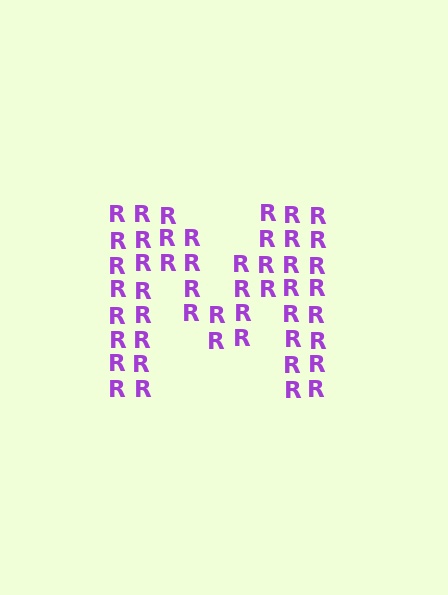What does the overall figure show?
The overall figure shows the letter M.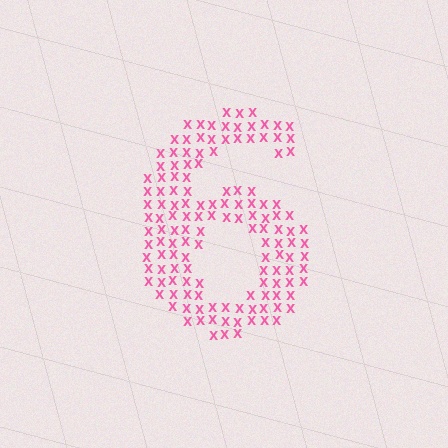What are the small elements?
The small elements are letter X's.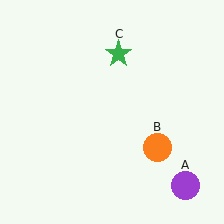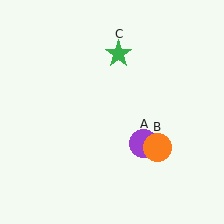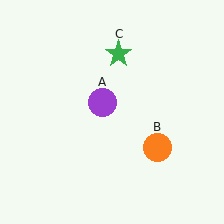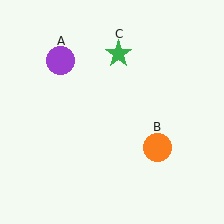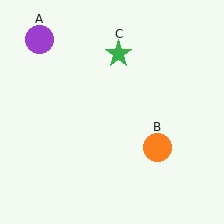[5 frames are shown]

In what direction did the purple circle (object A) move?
The purple circle (object A) moved up and to the left.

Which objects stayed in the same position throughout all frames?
Orange circle (object B) and green star (object C) remained stationary.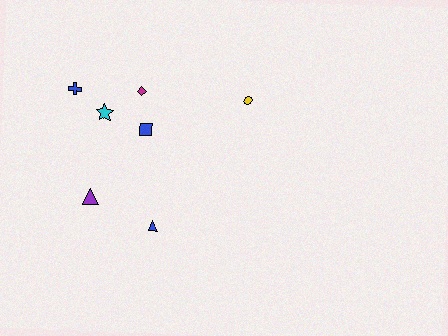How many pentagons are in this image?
There are no pentagons.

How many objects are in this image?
There are 7 objects.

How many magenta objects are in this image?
There is 1 magenta object.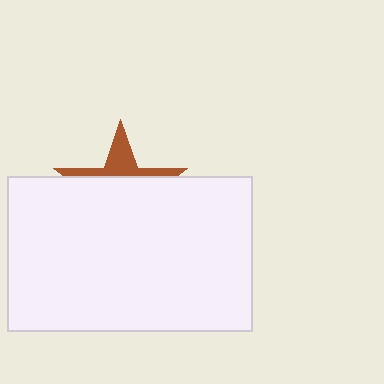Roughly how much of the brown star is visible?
A small part of it is visible (roughly 31%).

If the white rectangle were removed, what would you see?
You would see the complete brown star.